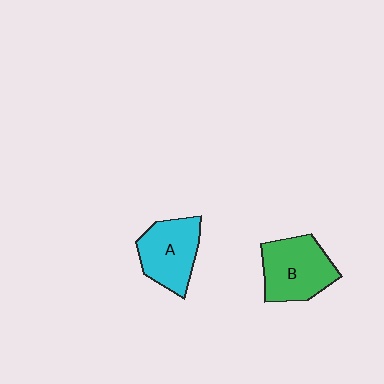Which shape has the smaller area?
Shape A (cyan).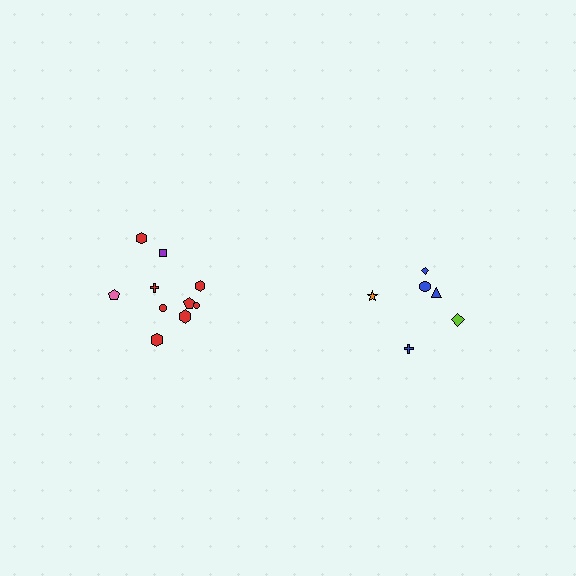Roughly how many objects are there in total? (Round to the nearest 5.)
Roughly 15 objects in total.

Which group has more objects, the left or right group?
The left group.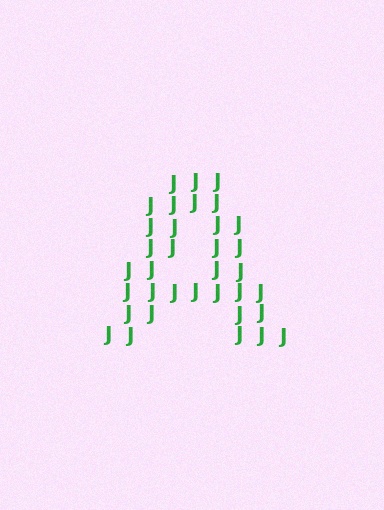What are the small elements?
The small elements are letter J's.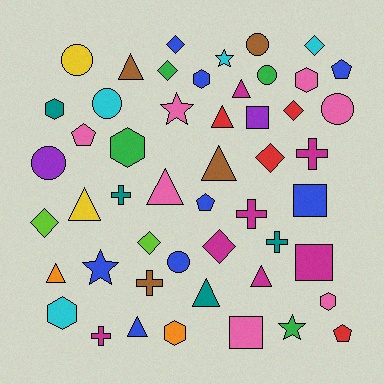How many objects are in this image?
There are 50 objects.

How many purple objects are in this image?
There are 2 purple objects.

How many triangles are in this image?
There are 10 triangles.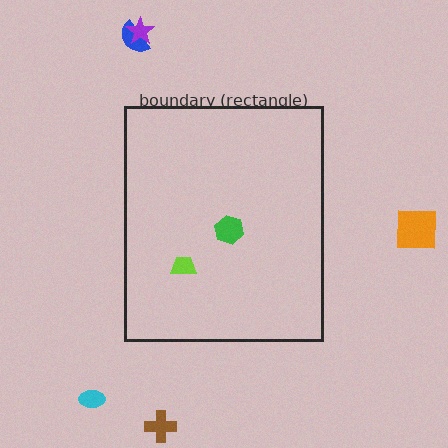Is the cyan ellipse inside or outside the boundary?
Outside.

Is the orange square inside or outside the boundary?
Outside.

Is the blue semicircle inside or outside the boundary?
Outside.